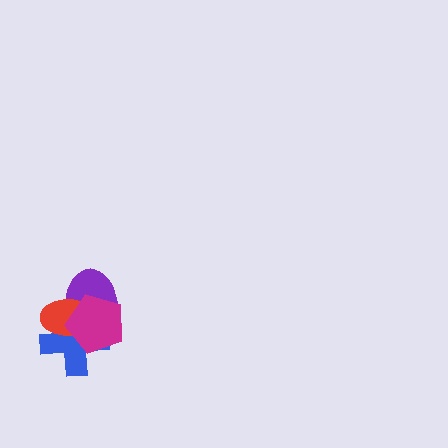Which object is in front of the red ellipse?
The magenta pentagon is in front of the red ellipse.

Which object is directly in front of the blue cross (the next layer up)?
The red ellipse is directly in front of the blue cross.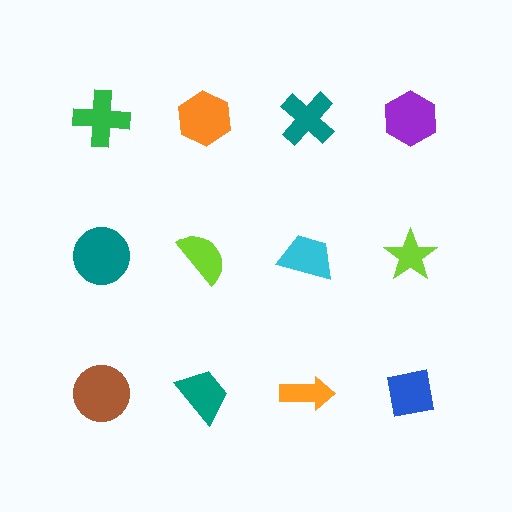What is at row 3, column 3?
An orange arrow.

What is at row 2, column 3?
A cyan trapezoid.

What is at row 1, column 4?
A purple hexagon.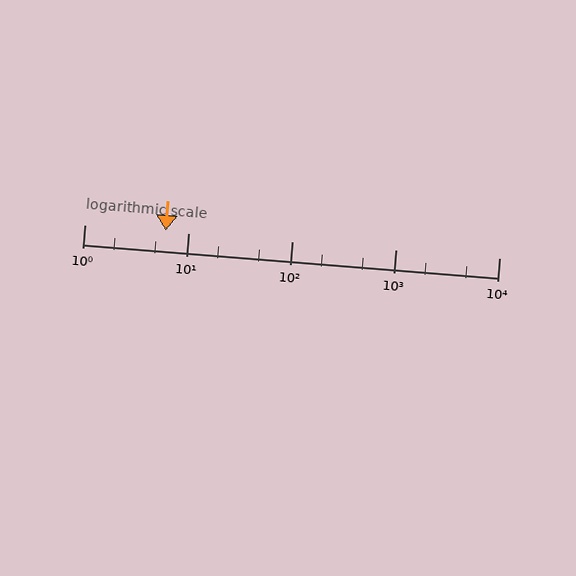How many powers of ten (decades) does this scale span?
The scale spans 4 decades, from 1 to 10000.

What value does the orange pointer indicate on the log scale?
The pointer indicates approximately 6.1.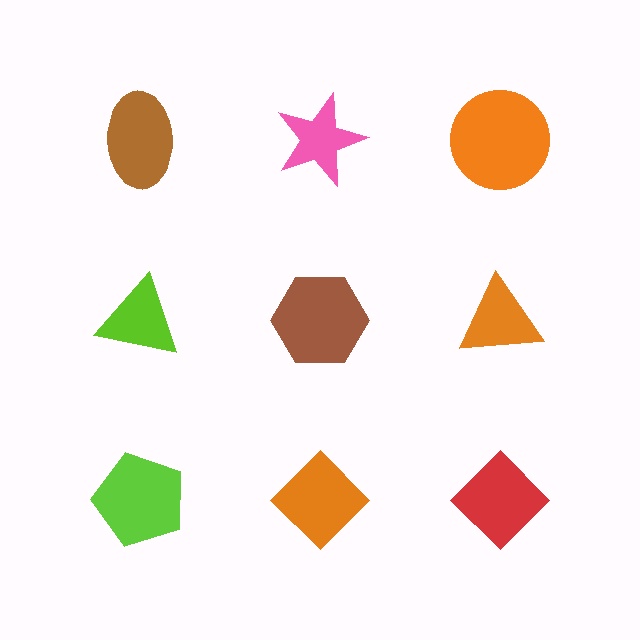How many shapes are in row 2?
3 shapes.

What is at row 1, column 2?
A pink star.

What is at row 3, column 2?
An orange diamond.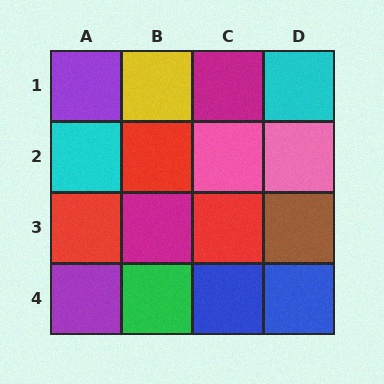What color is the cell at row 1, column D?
Cyan.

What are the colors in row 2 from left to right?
Cyan, red, pink, pink.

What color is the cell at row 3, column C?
Red.